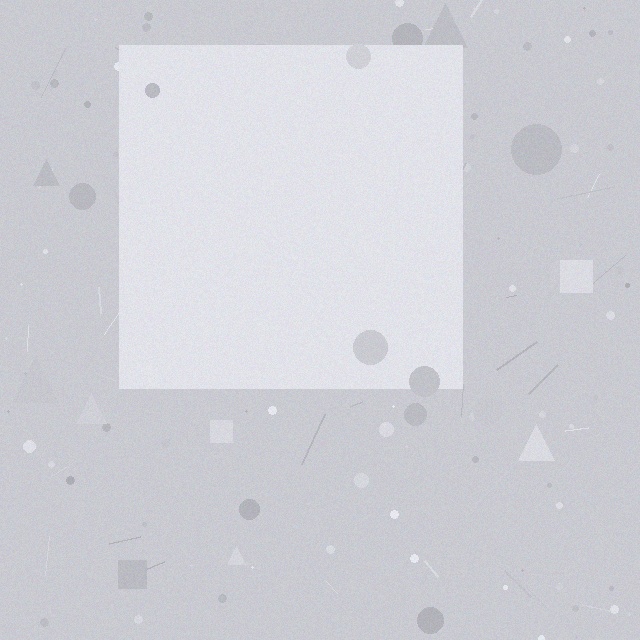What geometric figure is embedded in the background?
A square is embedded in the background.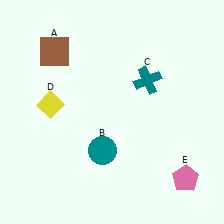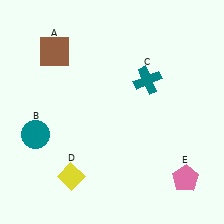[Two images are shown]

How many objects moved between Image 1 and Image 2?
2 objects moved between the two images.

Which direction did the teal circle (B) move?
The teal circle (B) moved left.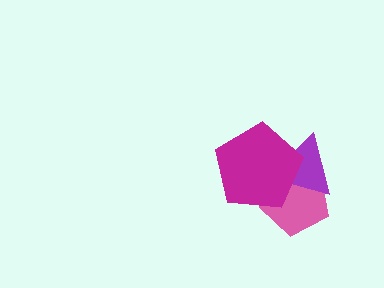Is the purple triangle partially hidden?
Yes, it is partially covered by another shape.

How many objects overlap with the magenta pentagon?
2 objects overlap with the magenta pentagon.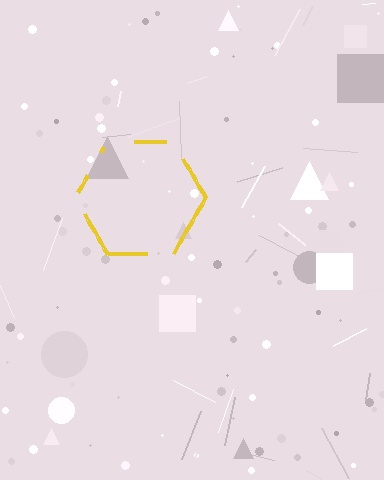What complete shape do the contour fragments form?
The contour fragments form a hexagon.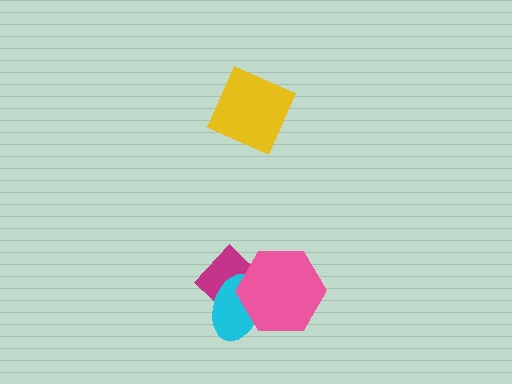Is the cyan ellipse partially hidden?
Yes, it is partially covered by another shape.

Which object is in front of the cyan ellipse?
The pink hexagon is in front of the cyan ellipse.